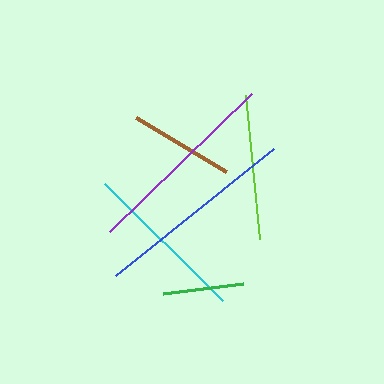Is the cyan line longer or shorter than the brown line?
The cyan line is longer than the brown line.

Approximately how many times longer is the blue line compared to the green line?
The blue line is approximately 2.5 times the length of the green line.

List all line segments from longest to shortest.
From longest to shortest: blue, purple, cyan, lime, brown, green.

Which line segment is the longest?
The blue line is the longest at approximately 203 pixels.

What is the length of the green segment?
The green segment is approximately 80 pixels long.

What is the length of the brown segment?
The brown segment is approximately 106 pixels long.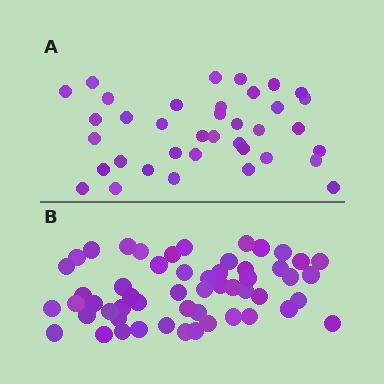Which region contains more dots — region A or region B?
Region B (the bottom region) has more dots.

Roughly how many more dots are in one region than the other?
Region B has approximately 15 more dots than region A.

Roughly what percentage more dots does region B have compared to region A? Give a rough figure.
About 45% more.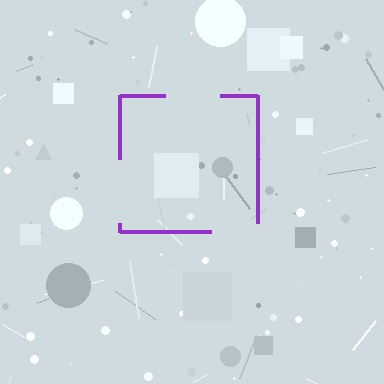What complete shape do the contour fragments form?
The contour fragments form a square.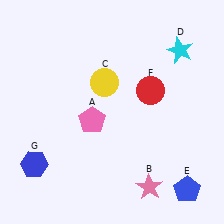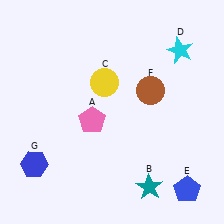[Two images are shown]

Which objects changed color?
B changed from pink to teal. F changed from red to brown.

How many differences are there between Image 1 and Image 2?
There are 2 differences between the two images.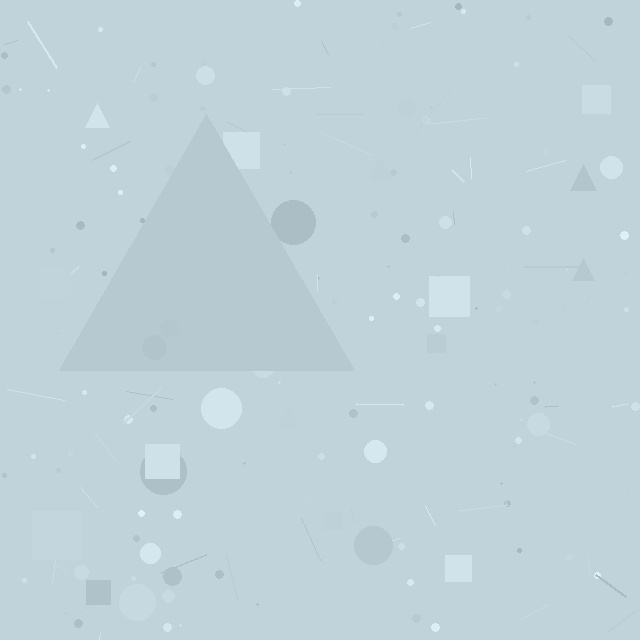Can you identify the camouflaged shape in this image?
The camouflaged shape is a triangle.